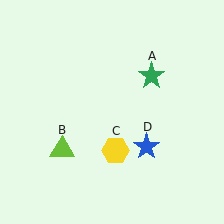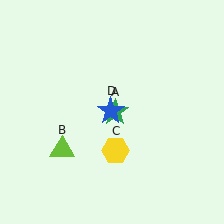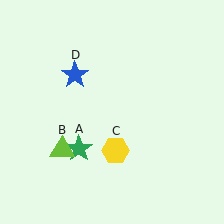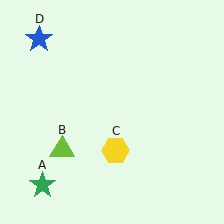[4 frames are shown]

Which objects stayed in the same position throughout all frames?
Lime triangle (object B) and yellow hexagon (object C) remained stationary.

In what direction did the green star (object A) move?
The green star (object A) moved down and to the left.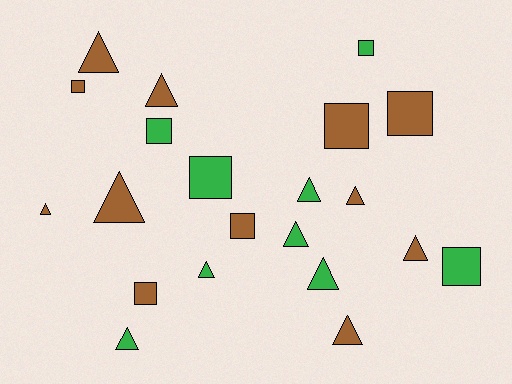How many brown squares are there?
There are 5 brown squares.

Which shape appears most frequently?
Triangle, with 12 objects.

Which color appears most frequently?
Brown, with 12 objects.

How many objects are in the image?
There are 21 objects.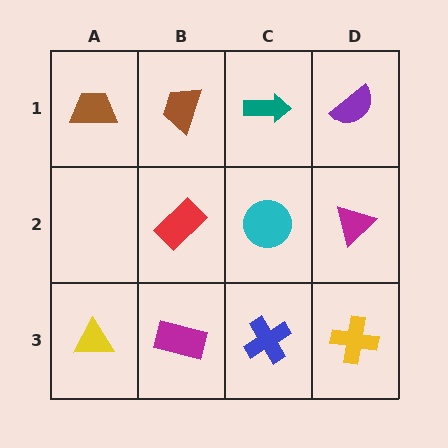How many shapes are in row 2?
3 shapes.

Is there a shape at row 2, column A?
No, that cell is empty.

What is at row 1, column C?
A teal arrow.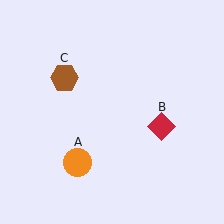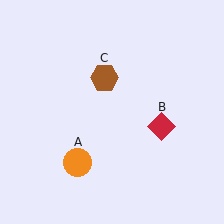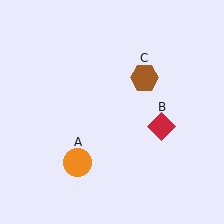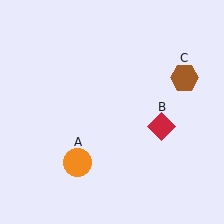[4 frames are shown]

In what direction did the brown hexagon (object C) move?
The brown hexagon (object C) moved right.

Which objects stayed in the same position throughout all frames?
Orange circle (object A) and red diamond (object B) remained stationary.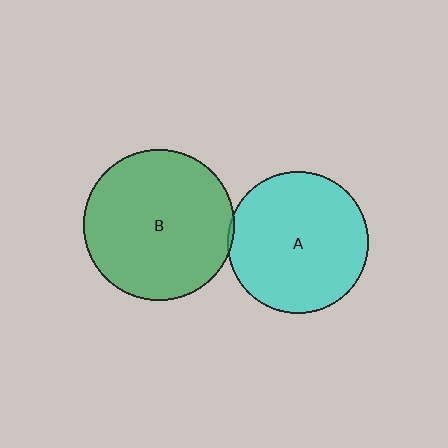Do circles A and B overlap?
Yes.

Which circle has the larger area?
Circle B (green).